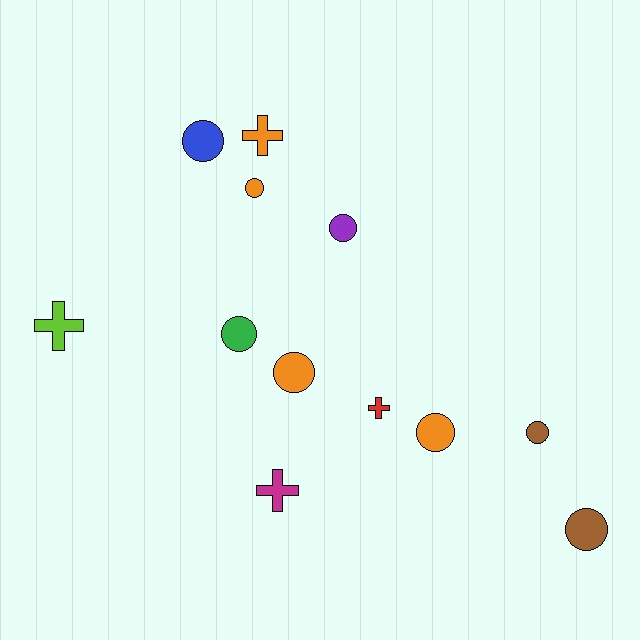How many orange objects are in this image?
There are 4 orange objects.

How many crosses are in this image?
There are 4 crosses.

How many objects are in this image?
There are 12 objects.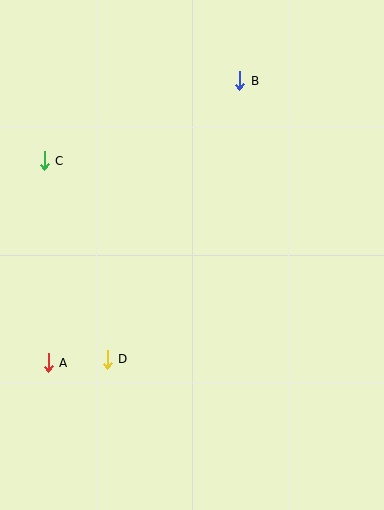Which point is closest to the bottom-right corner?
Point D is closest to the bottom-right corner.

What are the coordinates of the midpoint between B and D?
The midpoint between B and D is at (174, 220).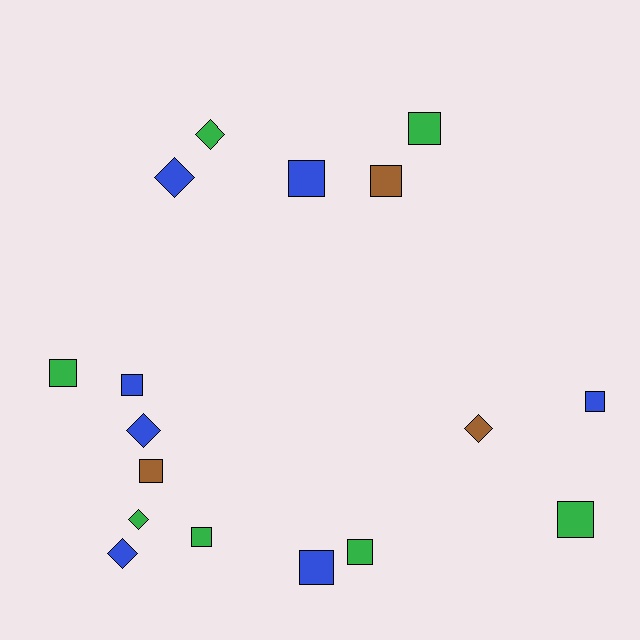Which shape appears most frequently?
Square, with 11 objects.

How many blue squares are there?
There are 4 blue squares.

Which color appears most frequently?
Green, with 7 objects.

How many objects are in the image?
There are 17 objects.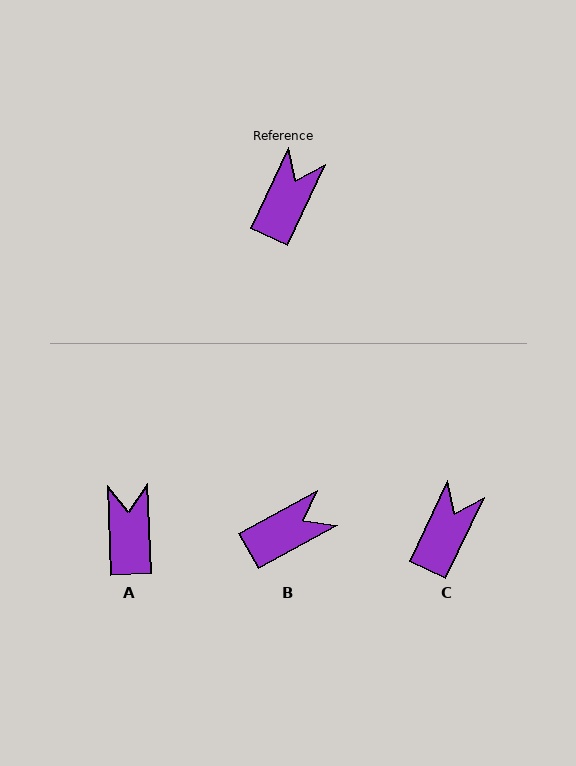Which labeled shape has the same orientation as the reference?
C.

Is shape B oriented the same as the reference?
No, it is off by about 36 degrees.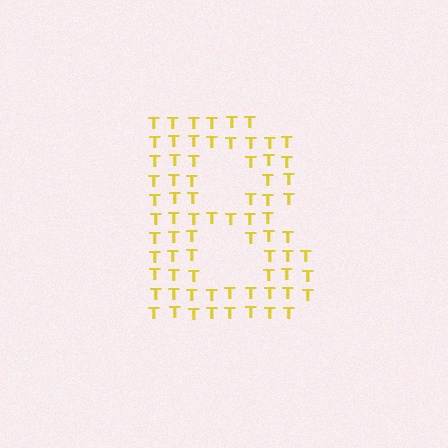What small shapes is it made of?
It is made of small letter T's.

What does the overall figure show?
The overall figure shows the letter B.